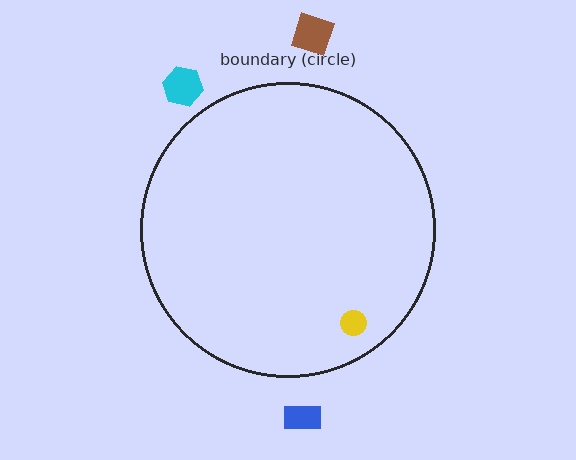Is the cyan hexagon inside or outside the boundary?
Outside.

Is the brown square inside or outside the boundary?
Outside.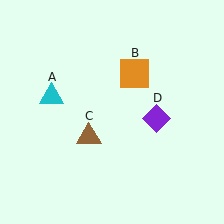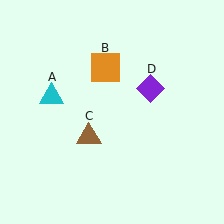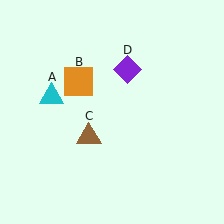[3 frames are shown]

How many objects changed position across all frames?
2 objects changed position: orange square (object B), purple diamond (object D).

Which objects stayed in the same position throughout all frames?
Cyan triangle (object A) and brown triangle (object C) remained stationary.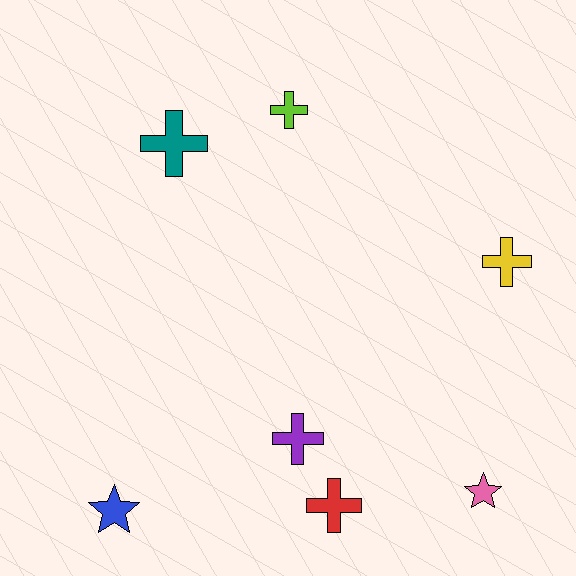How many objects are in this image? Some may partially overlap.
There are 7 objects.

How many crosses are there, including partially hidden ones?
There are 5 crosses.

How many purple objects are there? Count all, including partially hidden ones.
There is 1 purple object.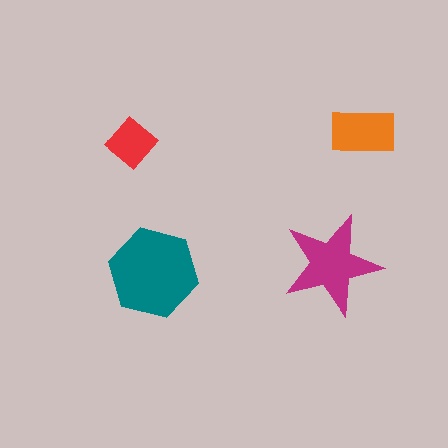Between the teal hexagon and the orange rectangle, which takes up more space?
The teal hexagon.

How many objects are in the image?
There are 4 objects in the image.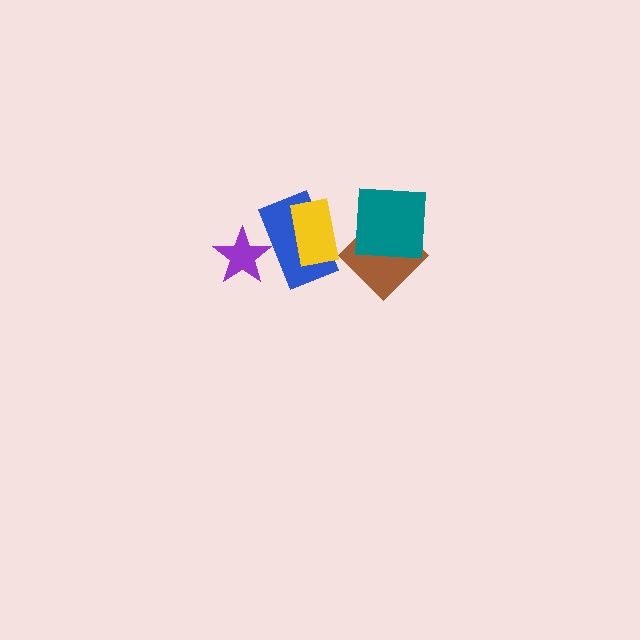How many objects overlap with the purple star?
1 object overlaps with the purple star.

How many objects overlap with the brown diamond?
1 object overlaps with the brown diamond.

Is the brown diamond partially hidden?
Yes, it is partially covered by another shape.